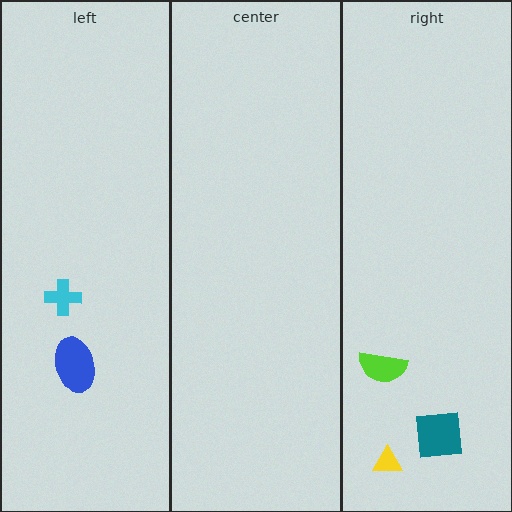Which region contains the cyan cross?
The left region.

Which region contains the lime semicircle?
The right region.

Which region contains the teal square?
The right region.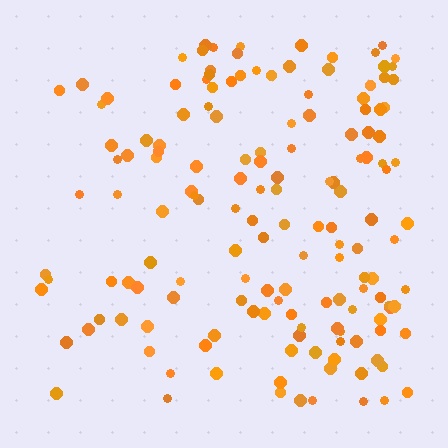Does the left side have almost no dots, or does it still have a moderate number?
Still a moderate number, just noticeably fewer than the right.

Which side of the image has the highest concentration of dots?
The right.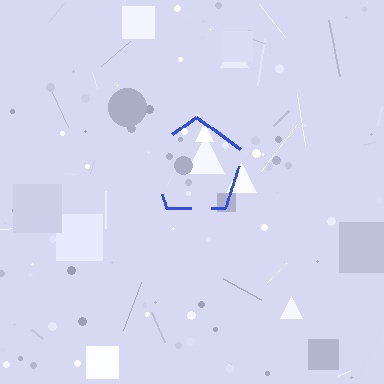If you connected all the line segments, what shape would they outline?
They would outline a pentagon.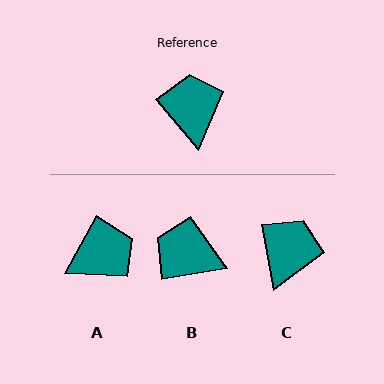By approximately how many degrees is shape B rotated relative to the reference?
Approximately 59 degrees counter-clockwise.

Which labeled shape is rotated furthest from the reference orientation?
A, about 70 degrees away.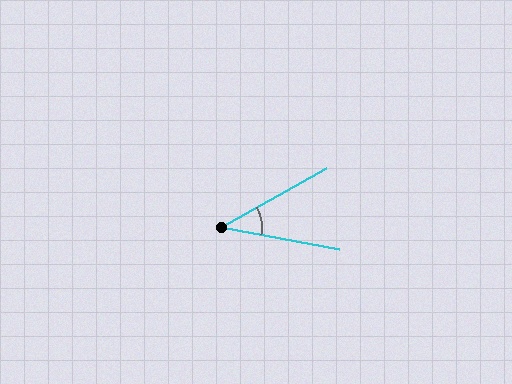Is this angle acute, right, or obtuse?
It is acute.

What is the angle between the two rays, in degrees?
Approximately 40 degrees.